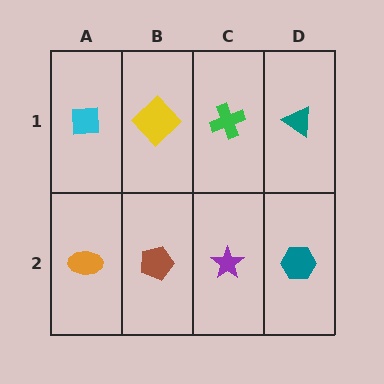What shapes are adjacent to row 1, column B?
A brown pentagon (row 2, column B), a cyan square (row 1, column A), a green cross (row 1, column C).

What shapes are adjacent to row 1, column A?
An orange ellipse (row 2, column A), a yellow diamond (row 1, column B).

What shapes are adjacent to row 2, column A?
A cyan square (row 1, column A), a brown pentagon (row 2, column B).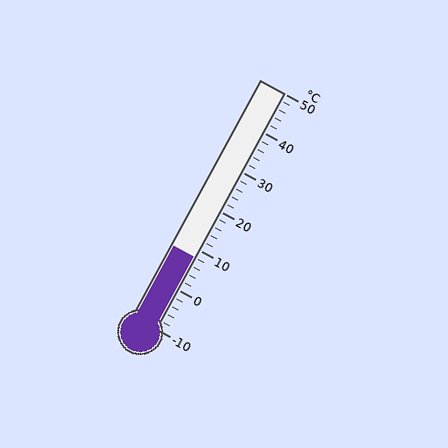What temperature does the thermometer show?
The thermometer shows approximately 8°C.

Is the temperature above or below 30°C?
The temperature is below 30°C.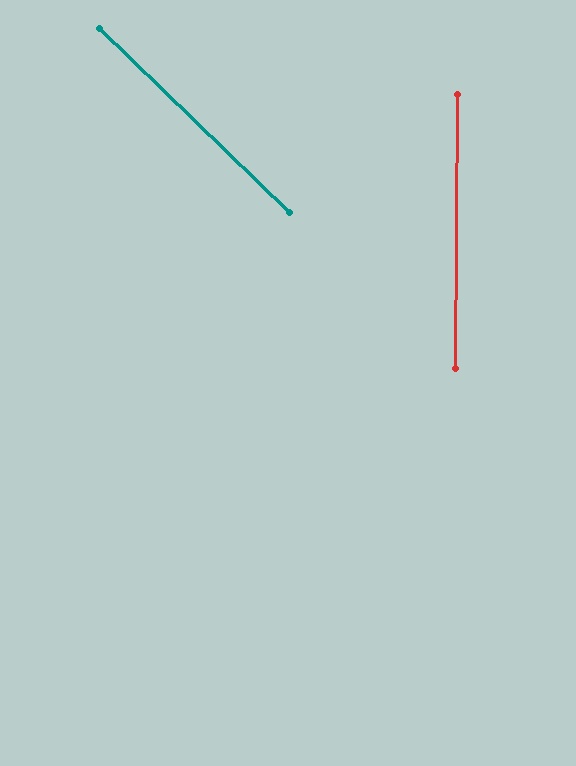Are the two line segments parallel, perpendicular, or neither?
Neither parallel nor perpendicular — they differ by about 47°.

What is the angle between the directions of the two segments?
Approximately 47 degrees.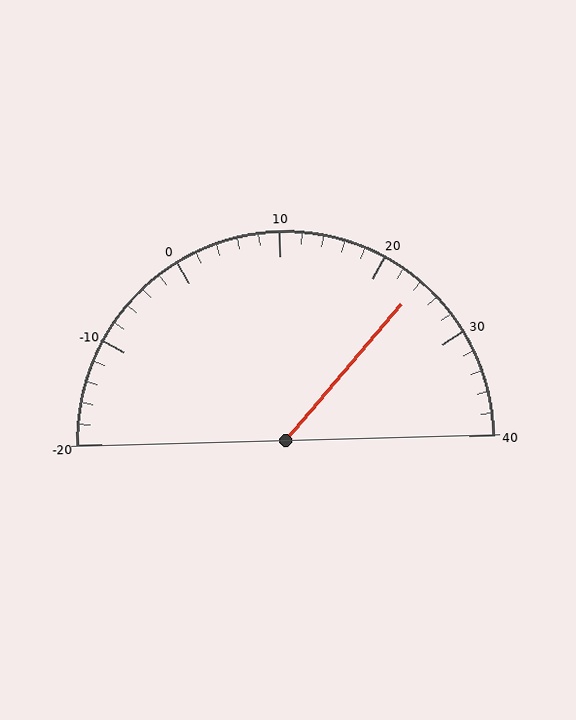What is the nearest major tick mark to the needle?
The nearest major tick mark is 20.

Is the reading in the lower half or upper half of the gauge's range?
The reading is in the upper half of the range (-20 to 40).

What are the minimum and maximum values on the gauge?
The gauge ranges from -20 to 40.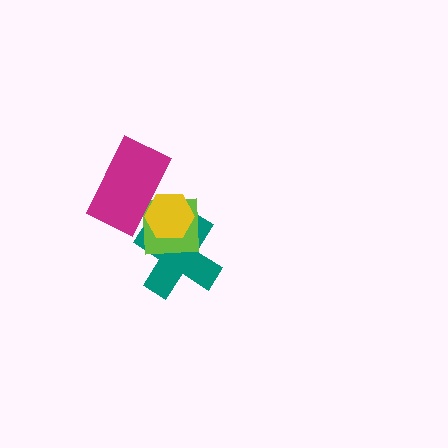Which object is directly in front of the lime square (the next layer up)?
The yellow hexagon is directly in front of the lime square.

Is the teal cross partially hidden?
Yes, it is partially covered by another shape.